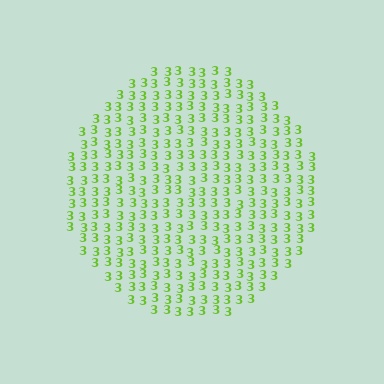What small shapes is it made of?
It is made of small digit 3's.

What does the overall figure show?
The overall figure shows a circle.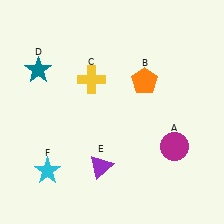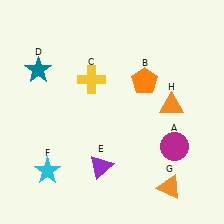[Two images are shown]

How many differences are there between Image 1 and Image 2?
There are 2 differences between the two images.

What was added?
An orange triangle (G), an orange triangle (H) were added in Image 2.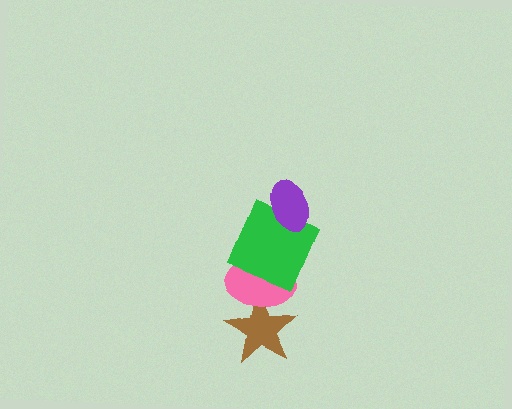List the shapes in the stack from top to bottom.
From top to bottom: the purple ellipse, the green square, the pink ellipse, the brown star.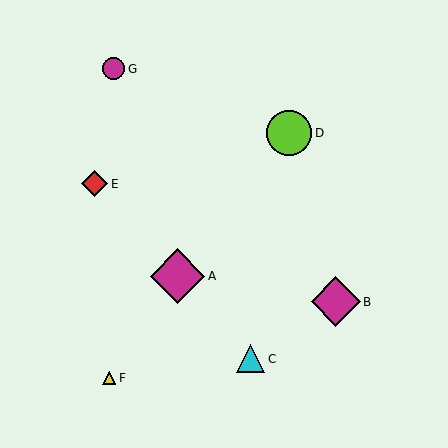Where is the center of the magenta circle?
The center of the magenta circle is at (114, 69).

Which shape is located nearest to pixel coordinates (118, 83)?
The magenta circle (labeled G) at (114, 69) is nearest to that location.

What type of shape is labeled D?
Shape D is a lime circle.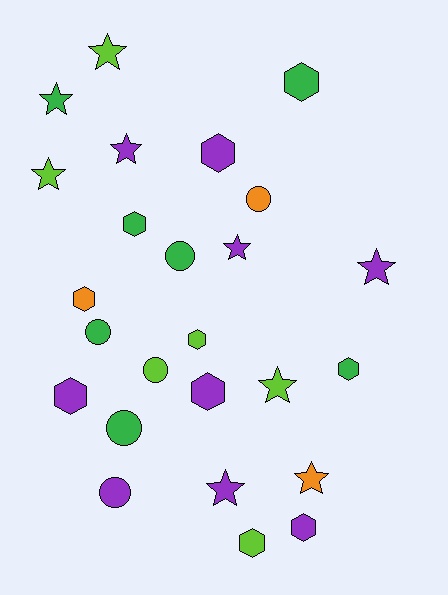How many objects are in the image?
There are 25 objects.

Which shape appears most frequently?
Hexagon, with 10 objects.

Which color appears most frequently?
Purple, with 9 objects.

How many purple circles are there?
There is 1 purple circle.